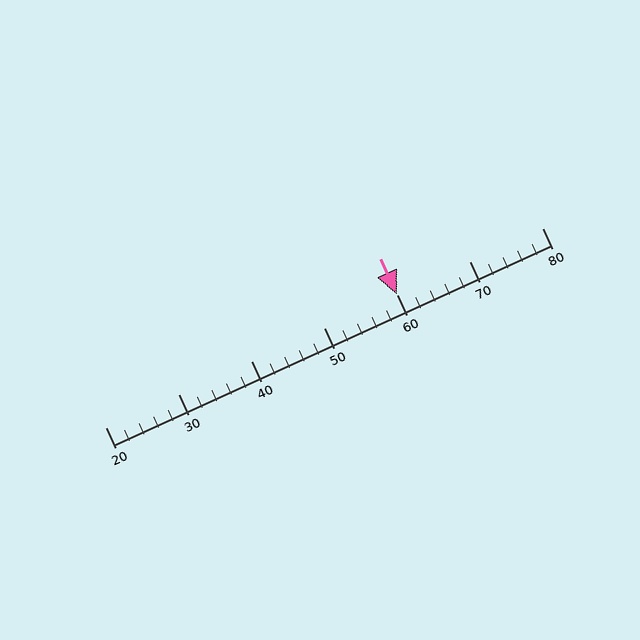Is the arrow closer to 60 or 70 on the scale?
The arrow is closer to 60.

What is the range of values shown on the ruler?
The ruler shows values from 20 to 80.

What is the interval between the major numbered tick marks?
The major tick marks are spaced 10 units apart.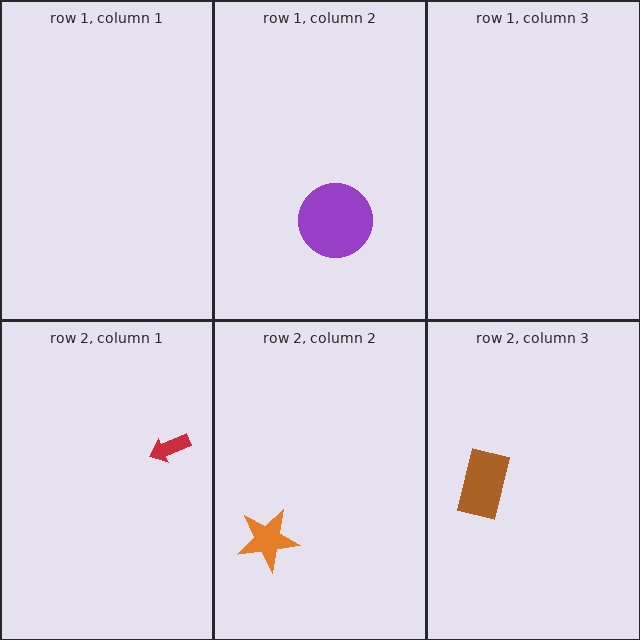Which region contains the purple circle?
The row 1, column 2 region.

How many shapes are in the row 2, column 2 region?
1.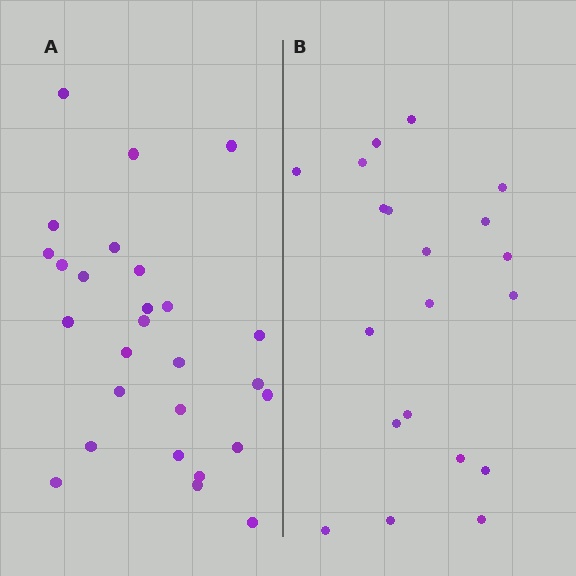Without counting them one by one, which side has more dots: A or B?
Region A (the left region) has more dots.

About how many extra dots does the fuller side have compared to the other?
Region A has roughly 8 or so more dots than region B.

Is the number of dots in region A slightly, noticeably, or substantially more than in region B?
Region A has noticeably more, but not dramatically so. The ratio is roughly 1.4 to 1.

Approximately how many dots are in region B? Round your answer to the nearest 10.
About 20 dots.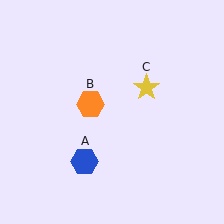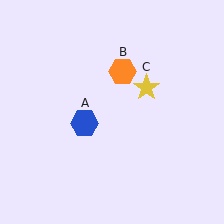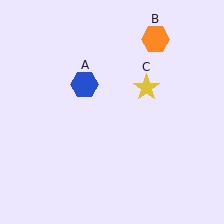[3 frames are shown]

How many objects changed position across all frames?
2 objects changed position: blue hexagon (object A), orange hexagon (object B).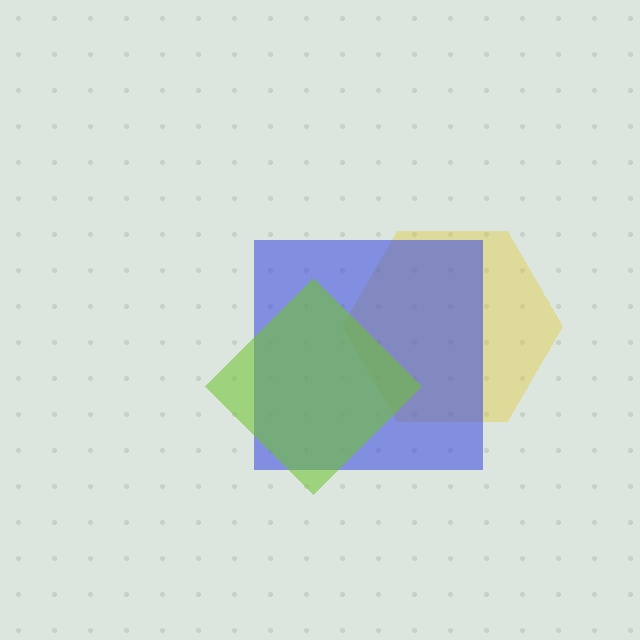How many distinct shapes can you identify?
There are 3 distinct shapes: a yellow hexagon, a blue square, a lime diamond.